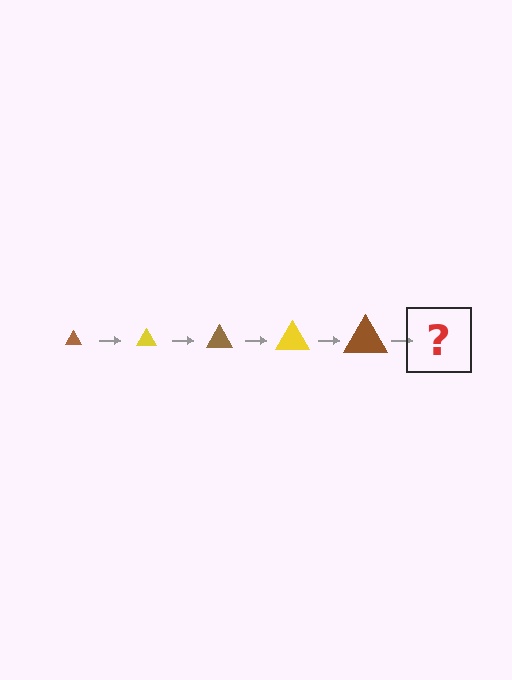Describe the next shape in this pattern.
It should be a yellow triangle, larger than the previous one.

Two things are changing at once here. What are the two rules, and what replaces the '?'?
The two rules are that the triangle grows larger each step and the color cycles through brown and yellow. The '?' should be a yellow triangle, larger than the previous one.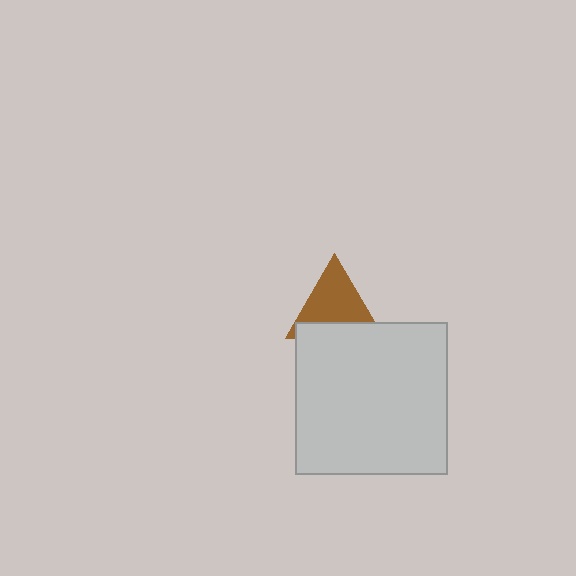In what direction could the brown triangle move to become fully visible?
The brown triangle could move up. That would shift it out from behind the light gray square entirely.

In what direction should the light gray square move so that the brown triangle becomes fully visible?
The light gray square should move down. That is the shortest direction to clear the overlap and leave the brown triangle fully visible.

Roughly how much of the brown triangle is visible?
Most of it is visible (roughly 65%).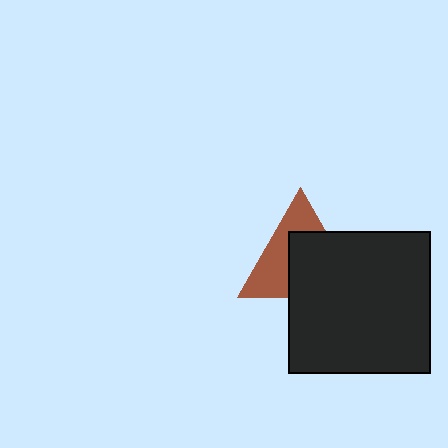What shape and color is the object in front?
The object in front is a black square.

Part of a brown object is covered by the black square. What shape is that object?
It is a triangle.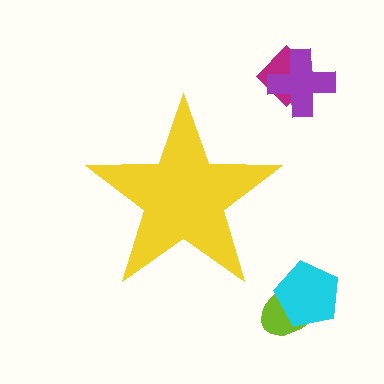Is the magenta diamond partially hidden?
No, the magenta diamond is fully visible.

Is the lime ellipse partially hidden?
No, the lime ellipse is fully visible.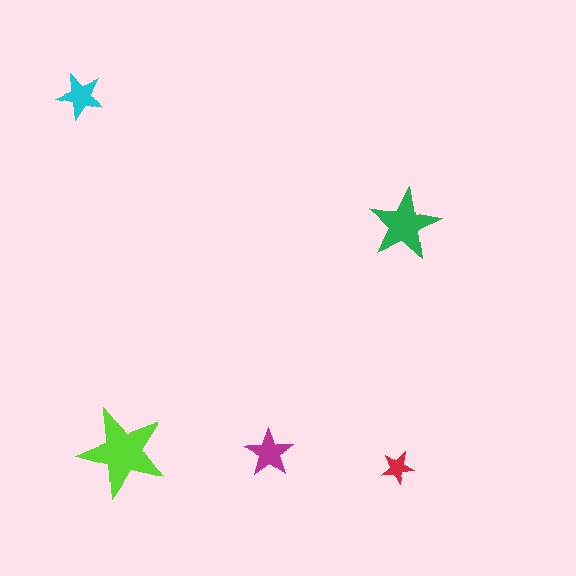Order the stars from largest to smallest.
the lime one, the green one, the magenta one, the cyan one, the red one.